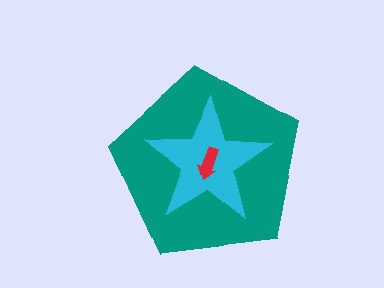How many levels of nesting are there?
3.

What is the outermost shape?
The teal pentagon.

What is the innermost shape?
The red arrow.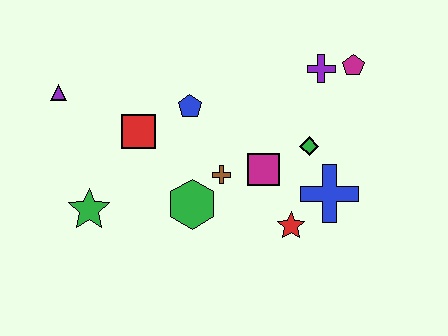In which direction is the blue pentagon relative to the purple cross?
The blue pentagon is to the left of the purple cross.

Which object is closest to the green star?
The red square is closest to the green star.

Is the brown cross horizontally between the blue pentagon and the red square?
No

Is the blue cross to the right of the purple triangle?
Yes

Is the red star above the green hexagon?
No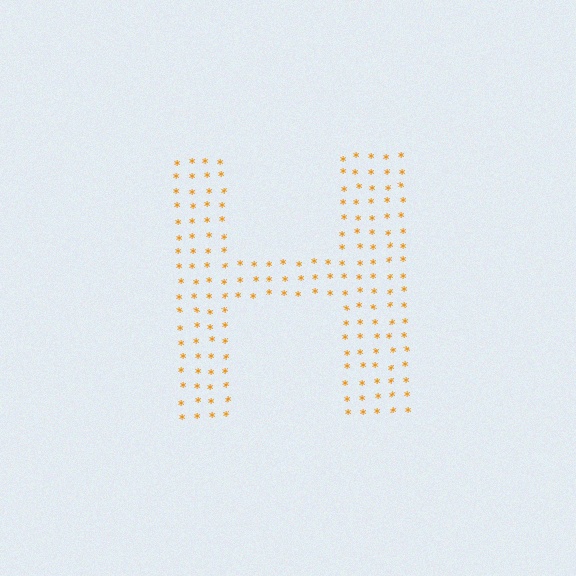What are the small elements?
The small elements are asterisks.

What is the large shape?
The large shape is the letter H.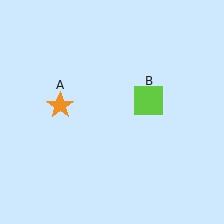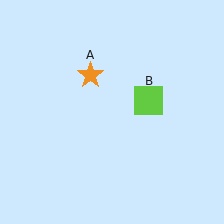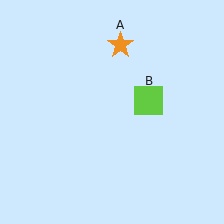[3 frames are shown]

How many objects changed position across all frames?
1 object changed position: orange star (object A).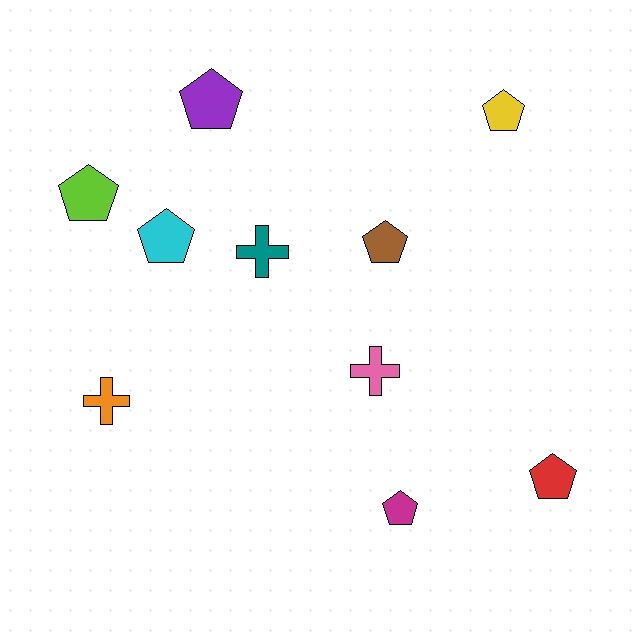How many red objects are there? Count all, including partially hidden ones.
There is 1 red object.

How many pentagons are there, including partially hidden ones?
There are 7 pentagons.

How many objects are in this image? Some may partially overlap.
There are 10 objects.